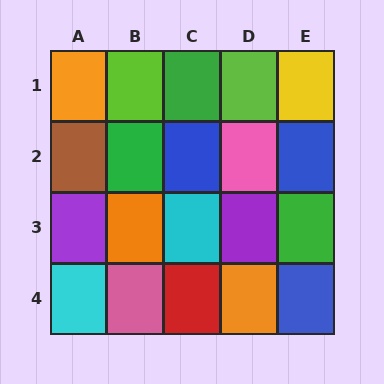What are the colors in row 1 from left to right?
Orange, lime, green, lime, yellow.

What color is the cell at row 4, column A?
Cyan.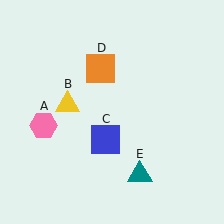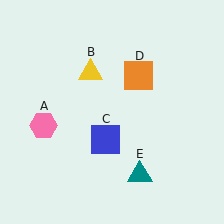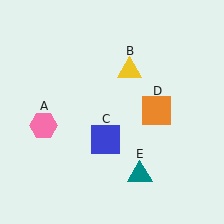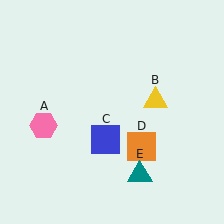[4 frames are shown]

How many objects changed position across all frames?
2 objects changed position: yellow triangle (object B), orange square (object D).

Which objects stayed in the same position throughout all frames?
Pink hexagon (object A) and blue square (object C) and teal triangle (object E) remained stationary.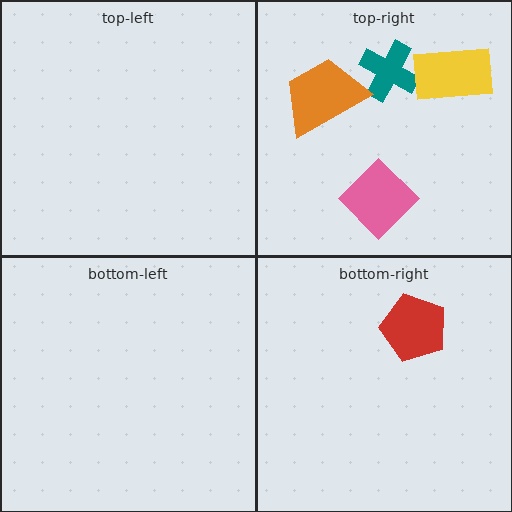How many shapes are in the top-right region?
4.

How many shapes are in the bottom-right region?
1.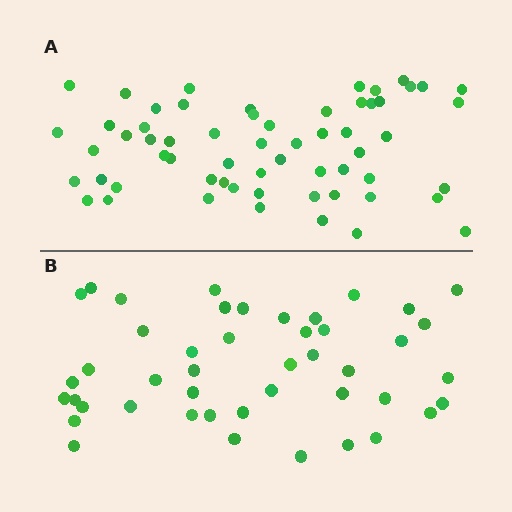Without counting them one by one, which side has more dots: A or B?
Region A (the top region) has more dots.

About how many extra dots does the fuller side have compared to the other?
Region A has approximately 15 more dots than region B.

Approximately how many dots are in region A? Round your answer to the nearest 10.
About 60 dots.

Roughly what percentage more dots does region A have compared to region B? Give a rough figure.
About 35% more.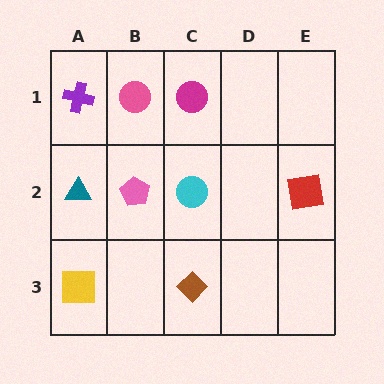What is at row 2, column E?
A red square.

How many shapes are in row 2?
4 shapes.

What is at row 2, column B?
A pink pentagon.